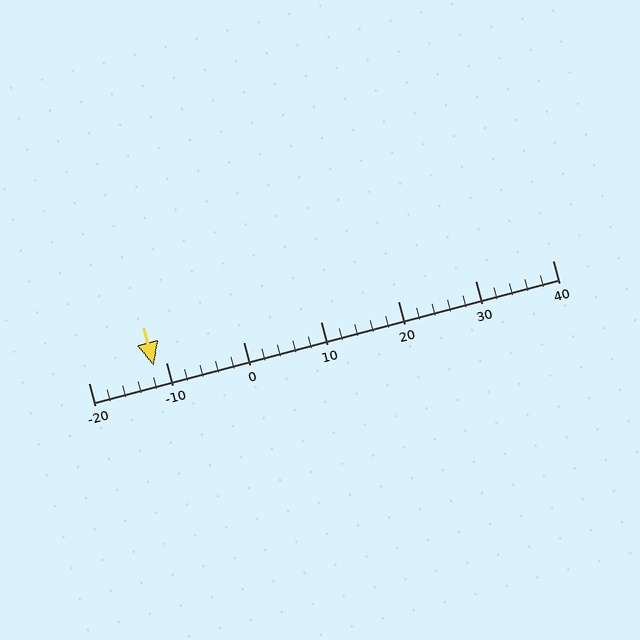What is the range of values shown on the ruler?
The ruler shows values from -20 to 40.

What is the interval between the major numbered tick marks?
The major tick marks are spaced 10 units apart.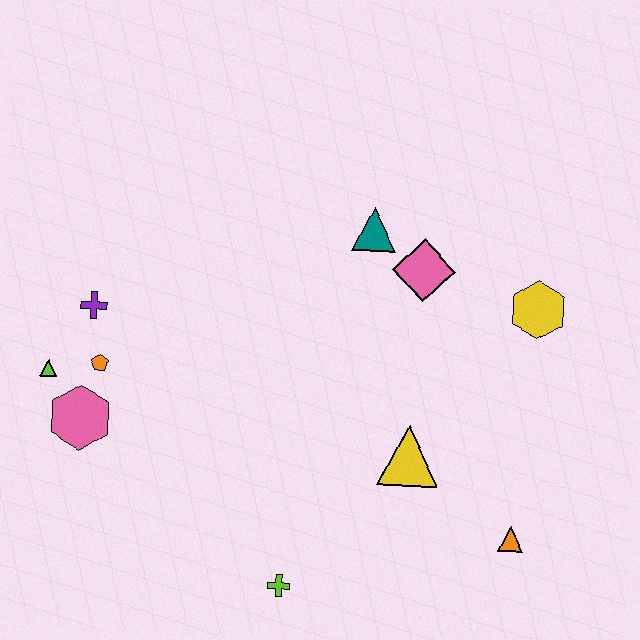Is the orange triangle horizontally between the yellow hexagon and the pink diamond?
Yes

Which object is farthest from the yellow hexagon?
The lime triangle is farthest from the yellow hexagon.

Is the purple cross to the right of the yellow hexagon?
No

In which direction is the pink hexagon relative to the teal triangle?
The pink hexagon is to the left of the teal triangle.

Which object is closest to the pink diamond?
The teal triangle is closest to the pink diamond.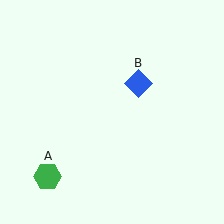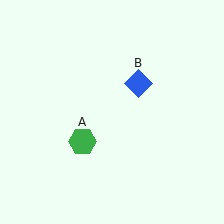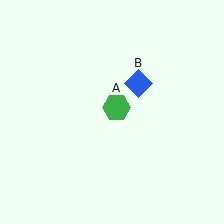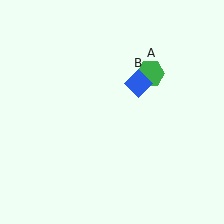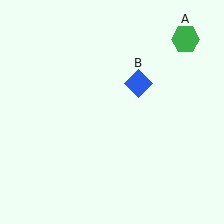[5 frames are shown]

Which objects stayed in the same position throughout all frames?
Blue diamond (object B) remained stationary.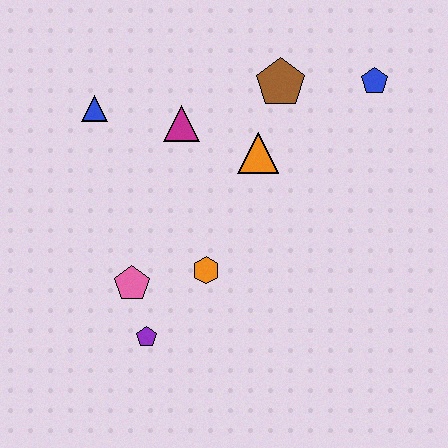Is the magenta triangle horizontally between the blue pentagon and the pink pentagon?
Yes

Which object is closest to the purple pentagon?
The pink pentagon is closest to the purple pentagon.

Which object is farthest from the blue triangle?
The blue pentagon is farthest from the blue triangle.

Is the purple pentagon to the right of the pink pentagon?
Yes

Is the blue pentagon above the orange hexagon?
Yes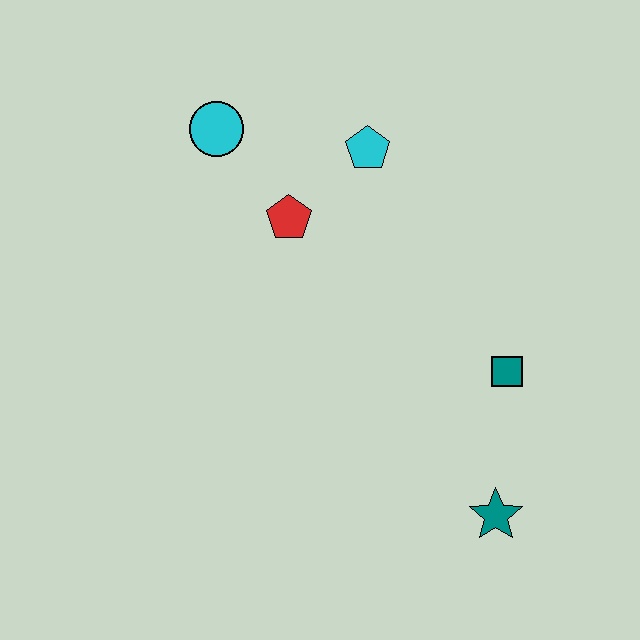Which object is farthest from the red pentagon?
The teal star is farthest from the red pentagon.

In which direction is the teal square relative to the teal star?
The teal square is above the teal star.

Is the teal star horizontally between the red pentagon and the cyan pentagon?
No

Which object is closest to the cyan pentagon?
The red pentagon is closest to the cyan pentagon.